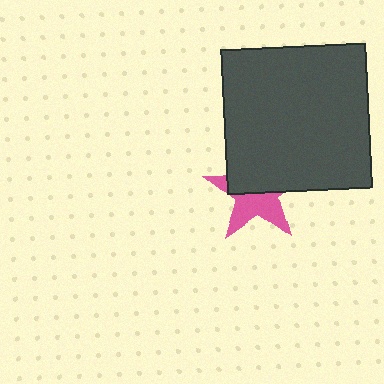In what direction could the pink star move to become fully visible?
The pink star could move down. That would shift it out from behind the dark gray square entirely.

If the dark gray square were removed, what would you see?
You would see the complete pink star.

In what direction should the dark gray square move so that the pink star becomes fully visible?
The dark gray square should move up. That is the shortest direction to clear the overlap and leave the pink star fully visible.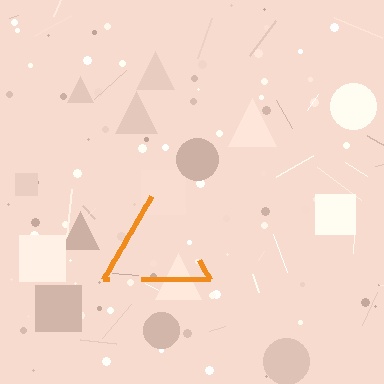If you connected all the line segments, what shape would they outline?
They would outline a triangle.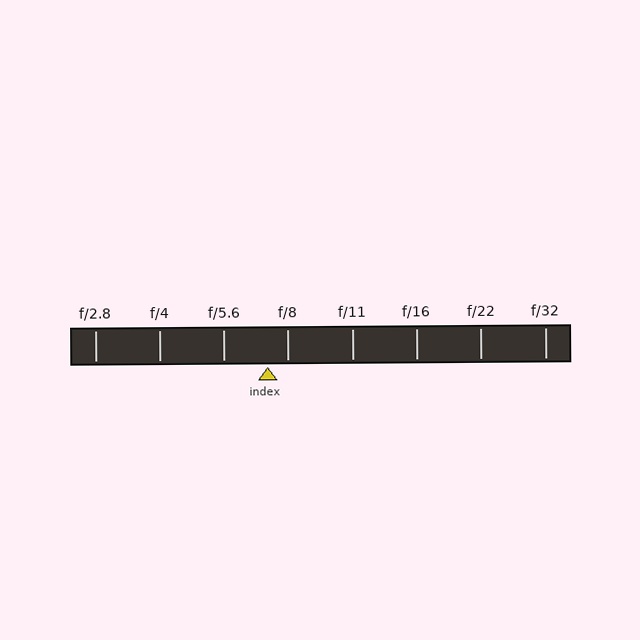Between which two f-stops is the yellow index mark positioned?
The index mark is between f/5.6 and f/8.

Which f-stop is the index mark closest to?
The index mark is closest to f/8.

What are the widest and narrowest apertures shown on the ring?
The widest aperture shown is f/2.8 and the narrowest is f/32.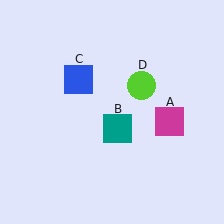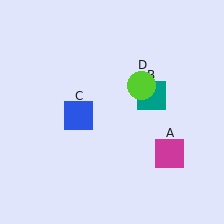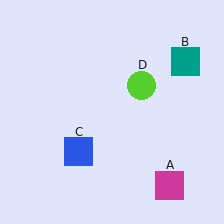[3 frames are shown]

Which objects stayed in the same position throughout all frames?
Lime circle (object D) remained stationary.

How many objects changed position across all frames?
3 objects changed position: magenta square (object A), teal square (object B), blue square (object C).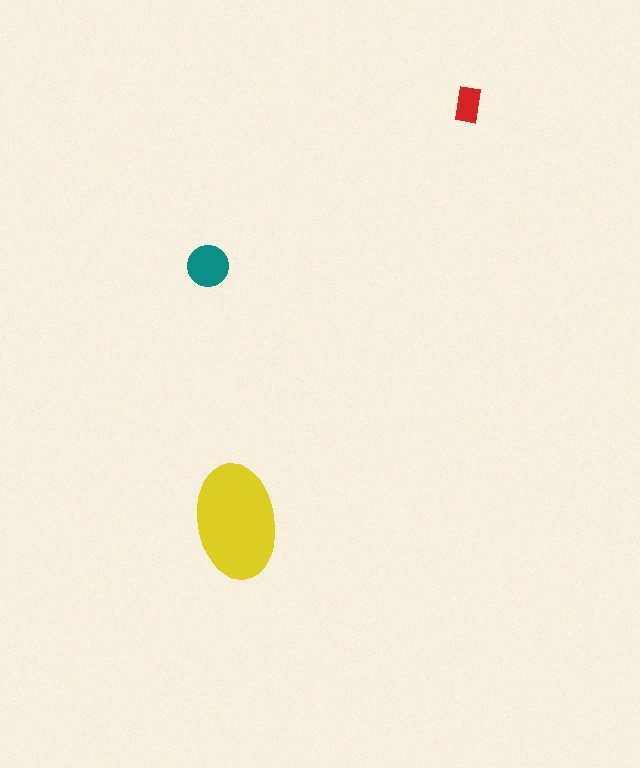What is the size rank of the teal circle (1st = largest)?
2nd.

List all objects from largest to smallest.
The yellow ellipse, the teal circle, the red rectangle.